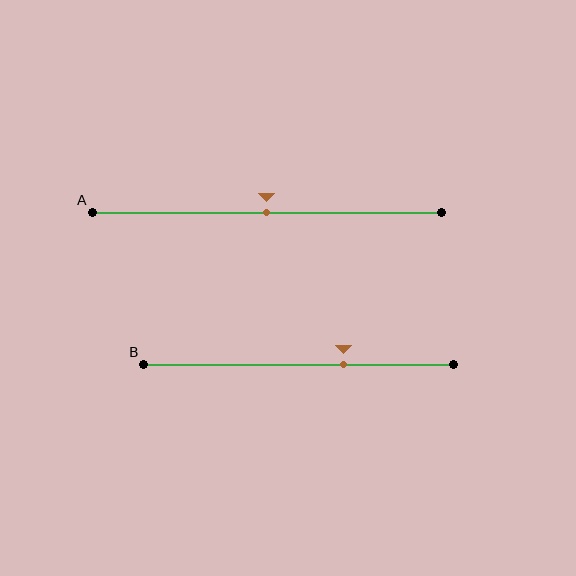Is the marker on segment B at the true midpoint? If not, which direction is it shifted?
No, the marker on segment B is shifted to the right by about 14% of the segment length.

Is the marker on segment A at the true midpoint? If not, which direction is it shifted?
Yes, the marker on segment A is at the true midpoint.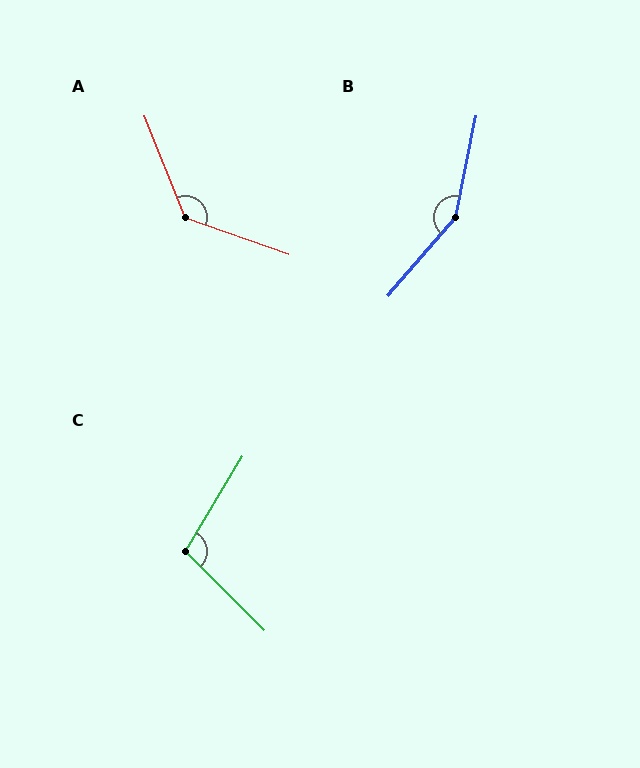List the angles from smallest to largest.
C (104°), A (131°), B (151°).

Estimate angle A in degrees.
Approximately 131 degrees.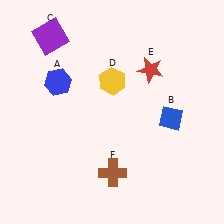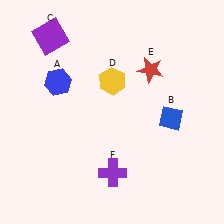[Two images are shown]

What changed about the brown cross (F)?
In Image 1, F is brown. In Image 2, it changed to purple.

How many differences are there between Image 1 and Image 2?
There is 1 difference between the two images.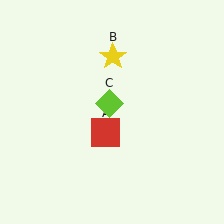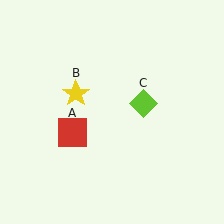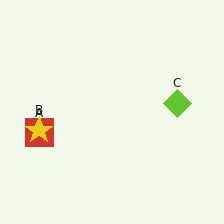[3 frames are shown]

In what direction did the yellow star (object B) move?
The yellow star (object B) moved down and to the left.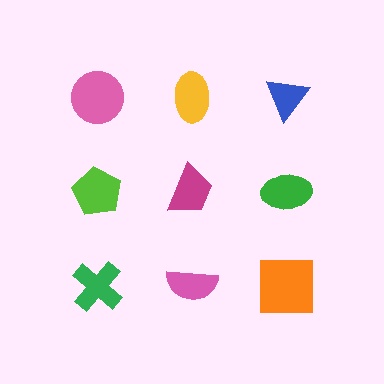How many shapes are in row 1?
3 shapes.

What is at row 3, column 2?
A pink semicircle.